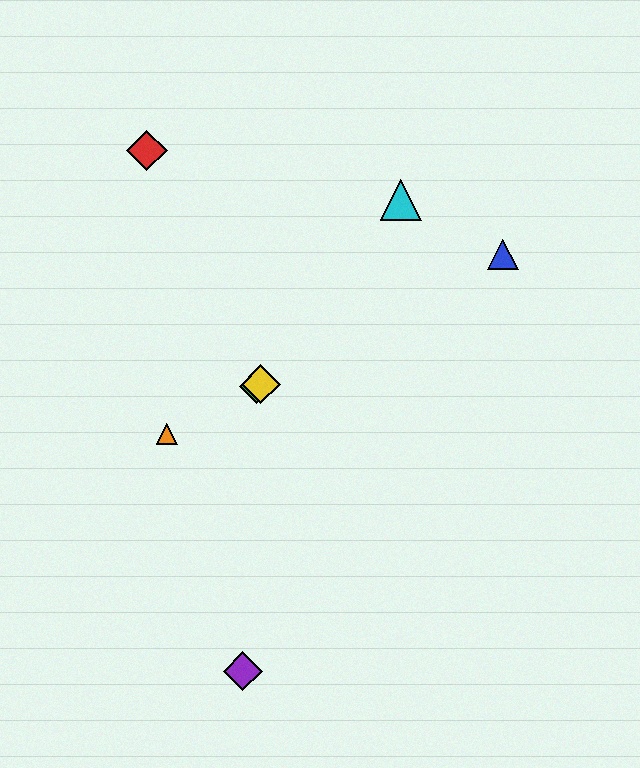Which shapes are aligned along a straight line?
The blue triangle, the green diamond, the yellow diamond, the orange triangle are aligned along a straight line.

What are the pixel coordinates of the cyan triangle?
The cyan triangle is at (401, 200).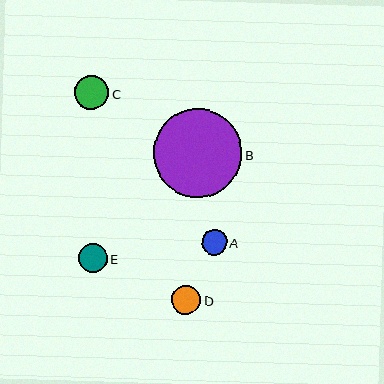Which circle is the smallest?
Circle A is the smallest with a size of approximately 25 pixels.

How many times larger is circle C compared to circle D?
Circle C is approximately 1.2 times the size of circle D.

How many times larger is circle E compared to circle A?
Circle E is approximately 1.2 times the size of circle A.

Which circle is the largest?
Circle B is the largest with a size of approximately 89 pixels.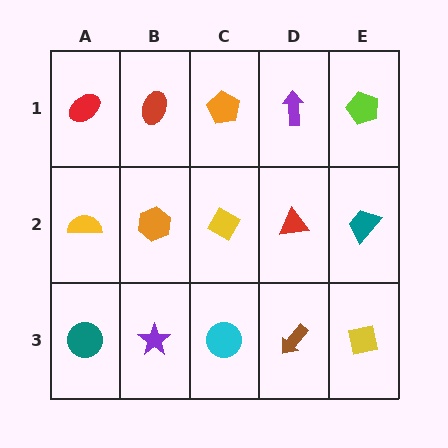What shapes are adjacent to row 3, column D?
A red triangle (row 2, column D), a cyan circle (row 3, column C), a yellow square (row 3, column E).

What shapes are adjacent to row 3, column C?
A yellow diamond (row 2, column C), a purple star (row 3, column B), a brown arrow (row 3, column D).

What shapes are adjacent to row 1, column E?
A teal trapezoid (row 2, column E), a purple arrow (row 1, column D).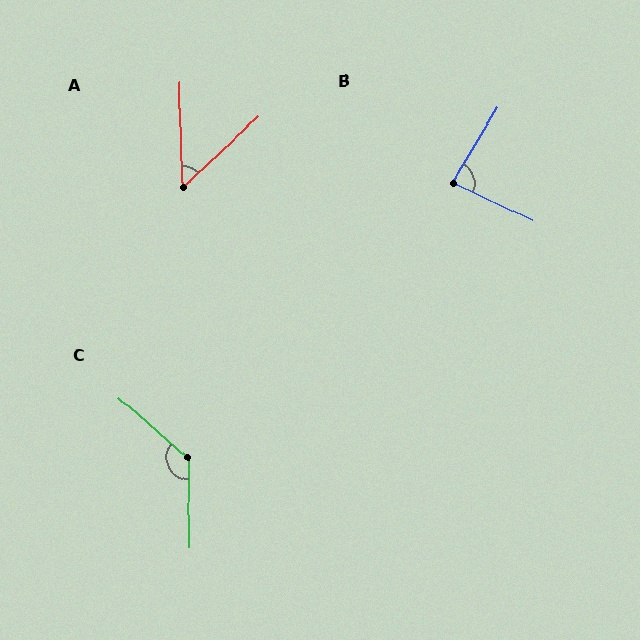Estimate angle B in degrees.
Approximately 84 degrees.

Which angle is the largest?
C, at approximately 132 degrees.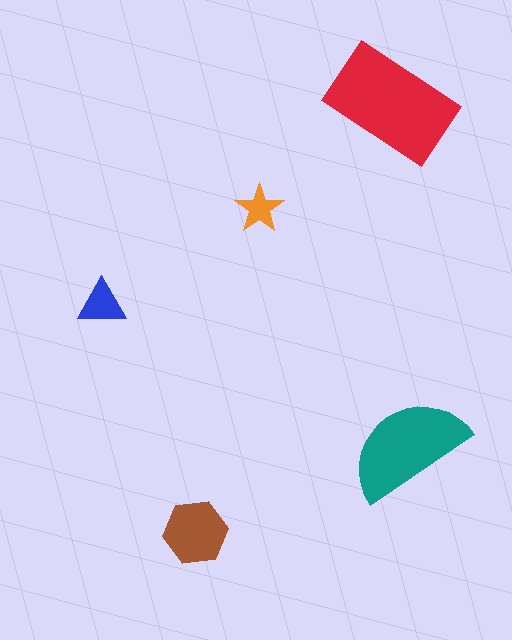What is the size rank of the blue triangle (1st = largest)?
4th.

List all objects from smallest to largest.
The orange star, the blue triangle, the brown hexagon, the teal semicircle, the red rectangle.